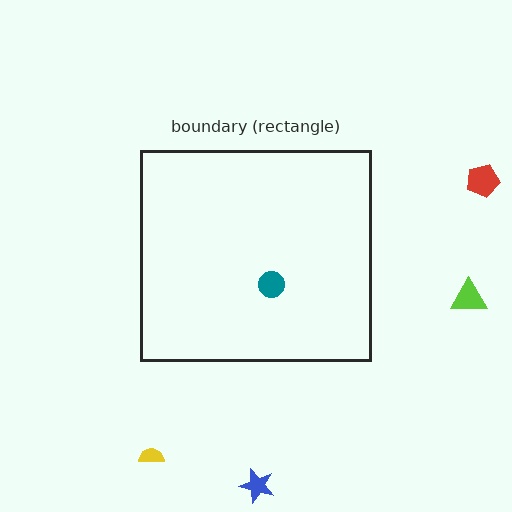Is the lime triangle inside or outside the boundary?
Outside.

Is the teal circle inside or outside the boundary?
Inside.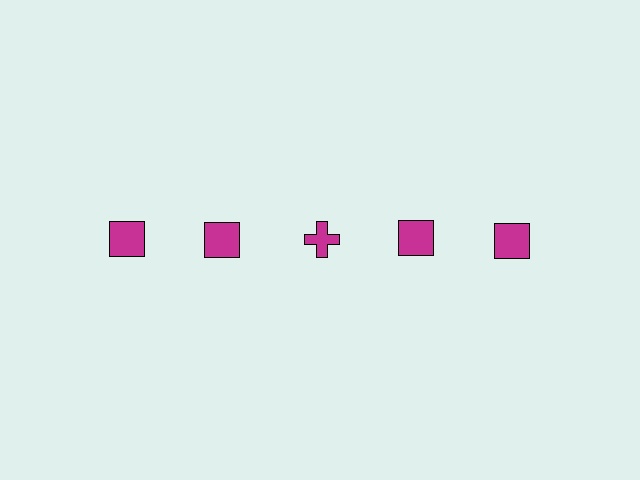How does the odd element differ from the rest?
It has a different shape: cross instead of square.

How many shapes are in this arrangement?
There are 5 shapes arranged in a grid pattern.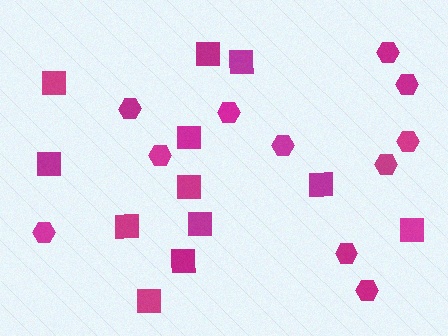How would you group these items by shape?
There are 2 groups: one group of hexagons (11) and one group of squares (12).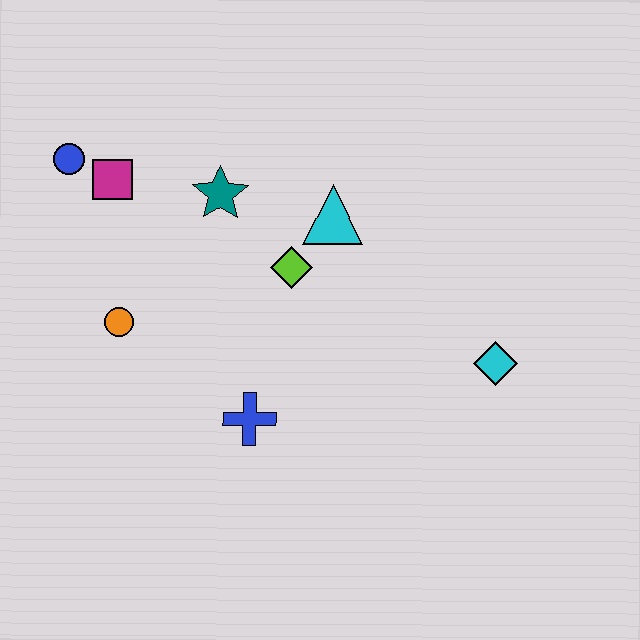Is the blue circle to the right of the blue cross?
No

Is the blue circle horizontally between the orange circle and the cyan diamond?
No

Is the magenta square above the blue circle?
No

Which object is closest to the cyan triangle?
The lime diamond is closest to the cyan triangle.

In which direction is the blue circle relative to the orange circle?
The blue circle is above the orange circle.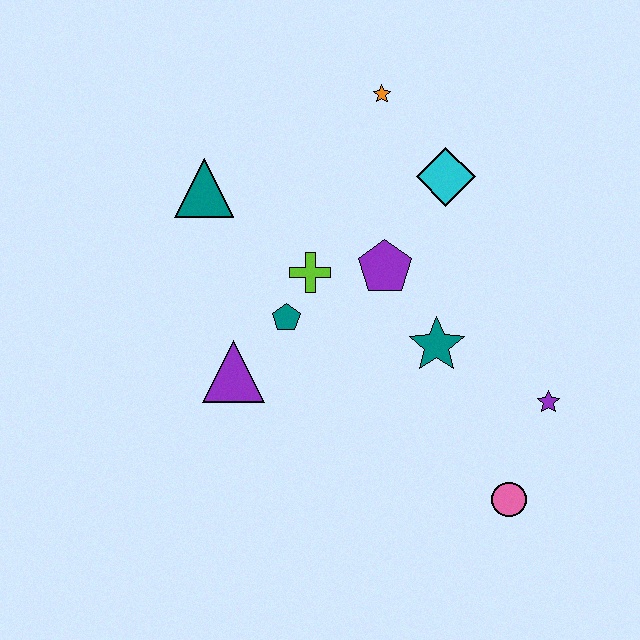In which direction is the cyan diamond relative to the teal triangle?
The cyan diamond is to the right of the teal triangle.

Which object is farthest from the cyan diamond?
The pink circle is farthest from the cyan diamond.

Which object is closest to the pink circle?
The purple star is closest to the pink circle.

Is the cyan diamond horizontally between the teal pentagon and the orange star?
No